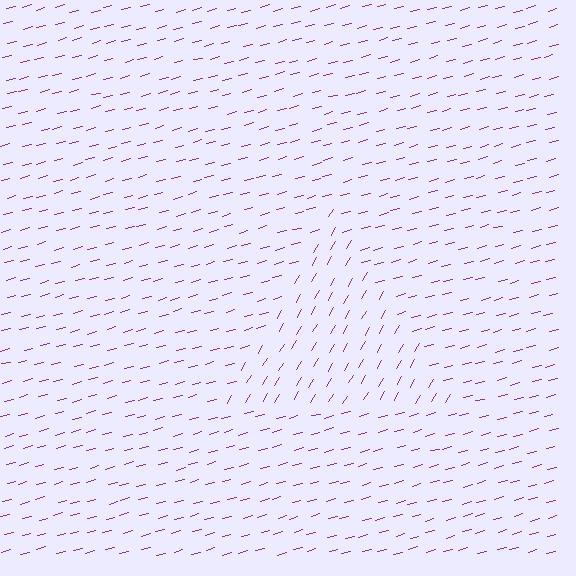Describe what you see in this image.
The image is filled with small purple line segments. A triangle region in the image has lines oriented differently from the surrounding lines, creating a visible texture boundary.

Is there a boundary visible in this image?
Yes, there is a texture boundary formed by a change in line orientation.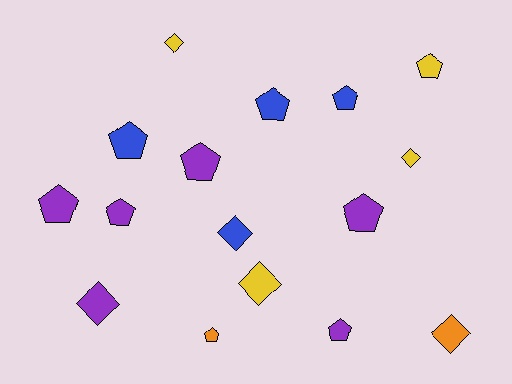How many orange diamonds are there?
There is 1 orange diamond.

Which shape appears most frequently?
Pentagon, with 10 objects.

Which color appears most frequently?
Purple, with 6 objects.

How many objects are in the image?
There are 16 objects.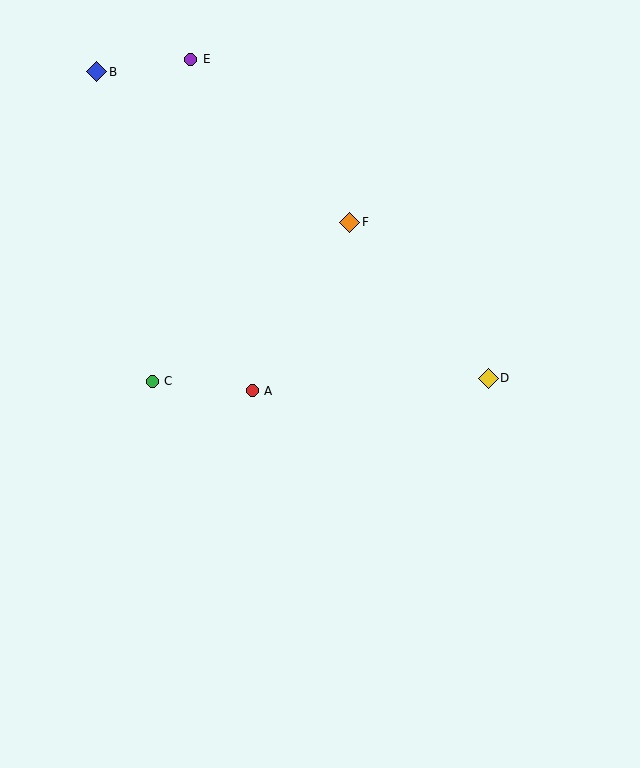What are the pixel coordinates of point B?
Point B is at (97, 72).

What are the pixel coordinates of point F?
Point F is at (350, 222).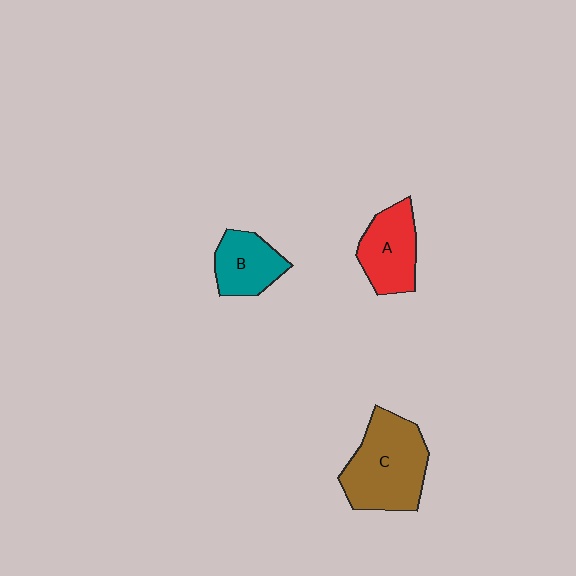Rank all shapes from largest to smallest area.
From largest to smallest: C (brown), A (red), B (teal).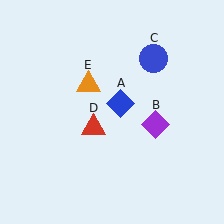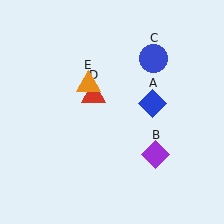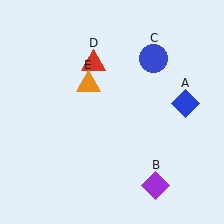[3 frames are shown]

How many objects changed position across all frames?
3 objects changed position: blue diamond (object A), purple diamond (object B), red triangle (object D).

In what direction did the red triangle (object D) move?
The red triangle (object D) moved up.